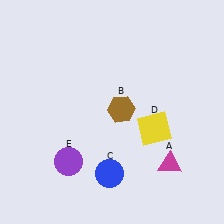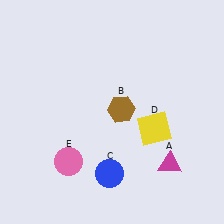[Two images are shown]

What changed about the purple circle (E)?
In Image 1, E is purple. In Image 2, it changed to pink.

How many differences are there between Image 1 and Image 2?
There is 1 difference between the two images.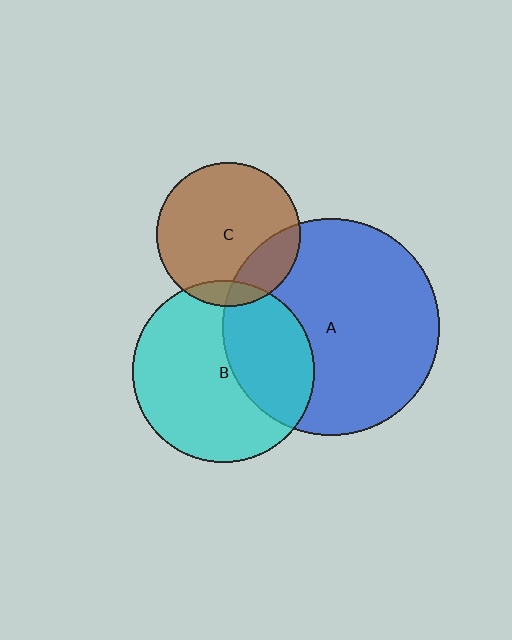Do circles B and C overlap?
Yes.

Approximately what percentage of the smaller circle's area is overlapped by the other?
Approximately 10%.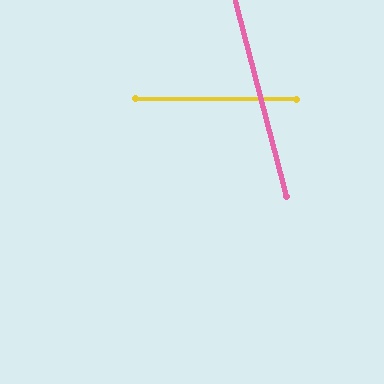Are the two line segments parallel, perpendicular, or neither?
Neither parallel nor perpendicular — they differ by about 75°.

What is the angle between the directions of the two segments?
Approximately 75 degrees.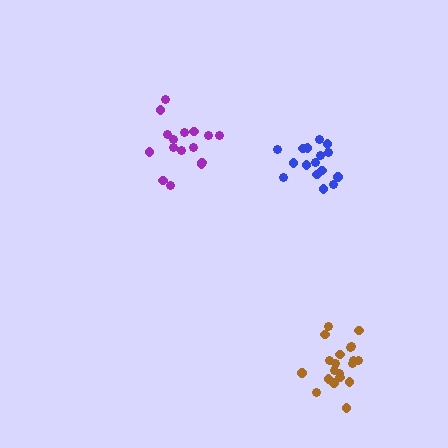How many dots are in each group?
Group 1: 20 dots, Group 2: 16 dots, Group 3: 16 dots (52 total).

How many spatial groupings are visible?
There are 3 spatial groupings.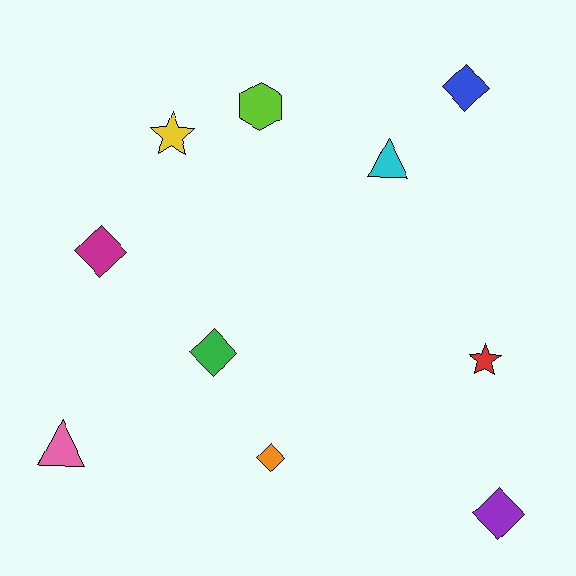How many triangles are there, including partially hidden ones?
There are 2 triangles.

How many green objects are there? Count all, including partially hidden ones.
There is 1 green object.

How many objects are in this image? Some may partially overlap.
There are 10 objects.